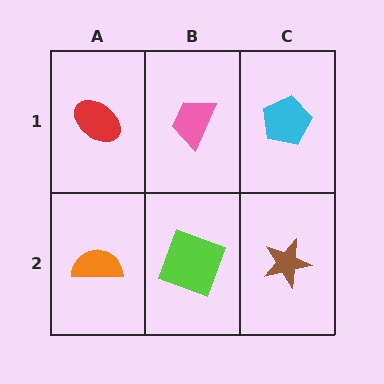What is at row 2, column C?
A brown star.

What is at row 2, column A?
An orange semicircle.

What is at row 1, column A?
A red ellipse.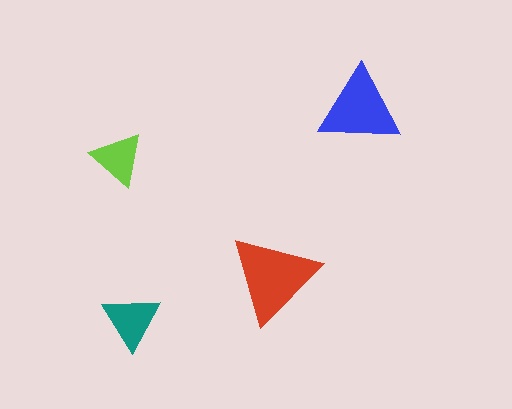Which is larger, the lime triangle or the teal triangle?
The teal one.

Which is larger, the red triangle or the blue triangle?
The red one.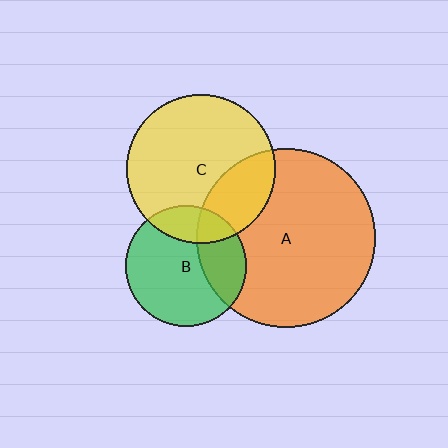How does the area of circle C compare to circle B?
Approximately 1.5 times.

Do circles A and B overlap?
Yes.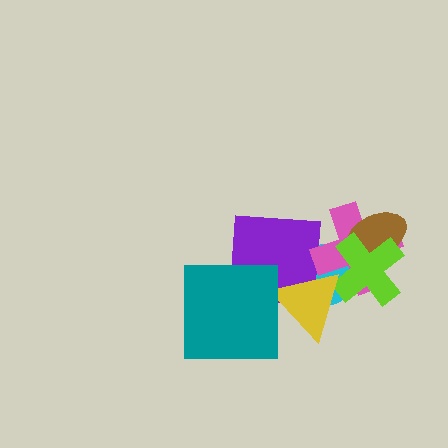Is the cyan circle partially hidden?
Yes, it is partially covered by another shape.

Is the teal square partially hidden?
No, no other shape covers it.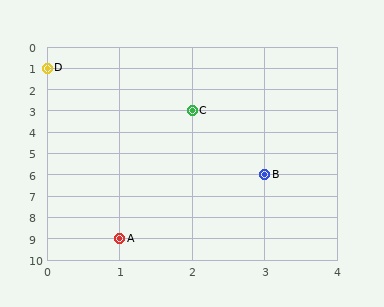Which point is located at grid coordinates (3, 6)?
Point B is at (3, 6).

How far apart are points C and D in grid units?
Points C and D are 2 columns and 2 rows apart (about 2.8 grid units diagonally).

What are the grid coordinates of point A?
Point A is at grid coordinates (1, 9).